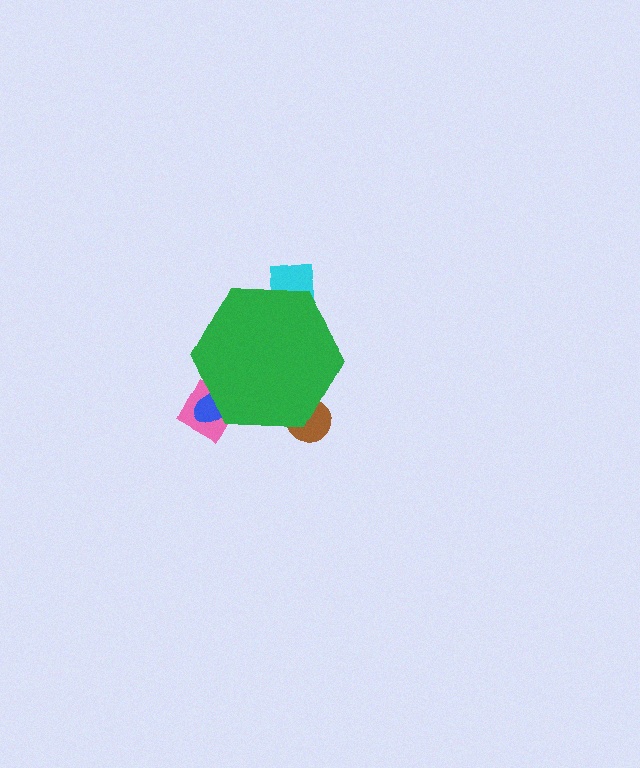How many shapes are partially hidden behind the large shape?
4 shapes are partially hidden.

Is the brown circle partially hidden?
Yes, the brown circle is partially hidden behind the green hexagon.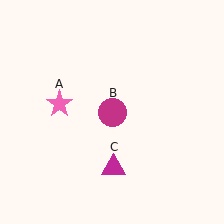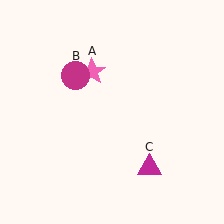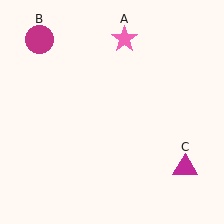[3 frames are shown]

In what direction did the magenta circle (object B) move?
The magenta circle (object B) moved up and to the left.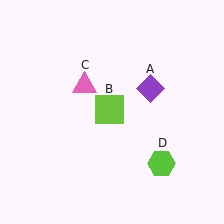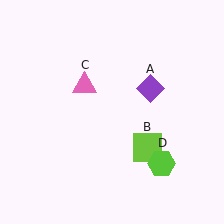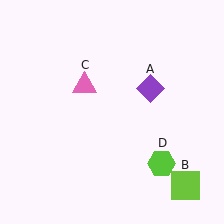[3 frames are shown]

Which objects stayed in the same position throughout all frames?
Purple diamond (object A) and pink triangle (object C) and lime hexagon (object D) remained stationary.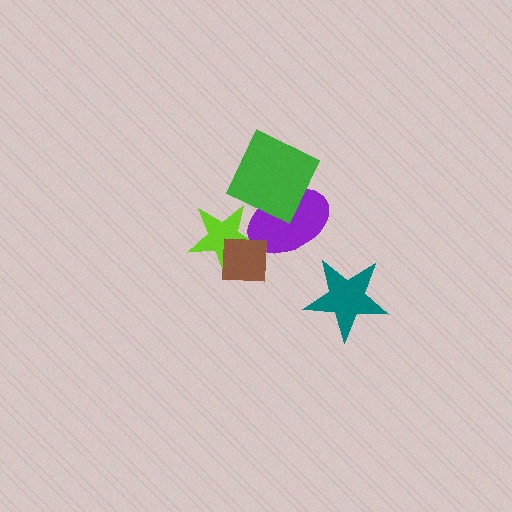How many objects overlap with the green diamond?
2 objects overlap with the green diamond.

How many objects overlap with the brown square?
2 objects overlap with the brown square.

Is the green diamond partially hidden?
Yes, it is partially covered by another shape.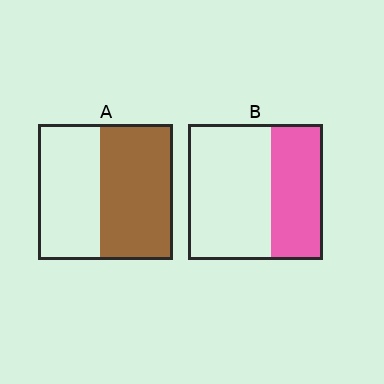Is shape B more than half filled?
No.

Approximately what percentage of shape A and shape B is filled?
A is approximately 55% and B is approximately 40%.